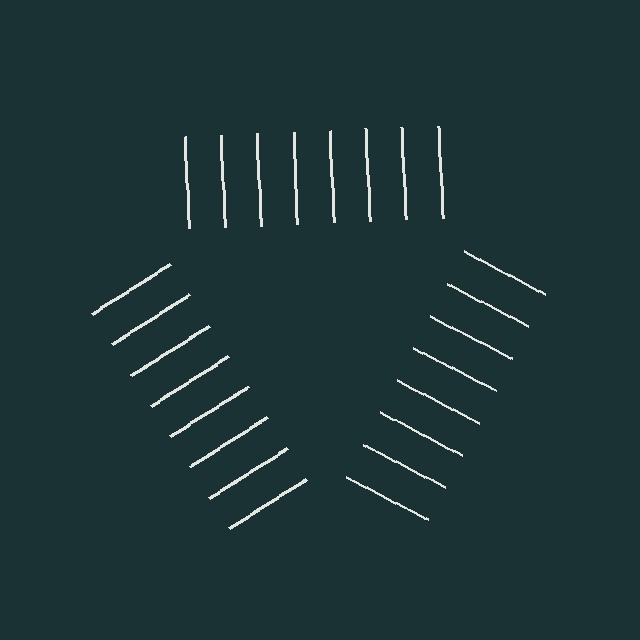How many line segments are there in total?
24 — 8 along each of the 3 edges.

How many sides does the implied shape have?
3 sides — the line-ends trace a triangle.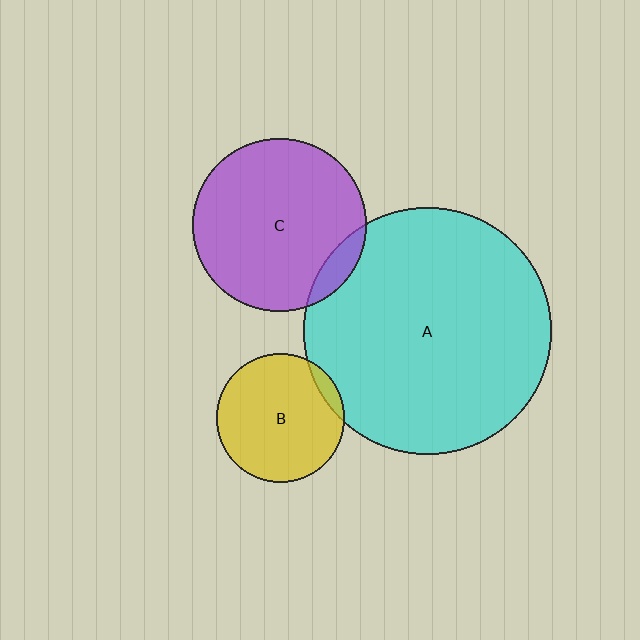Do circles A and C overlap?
Yes.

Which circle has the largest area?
Circle A (cyan).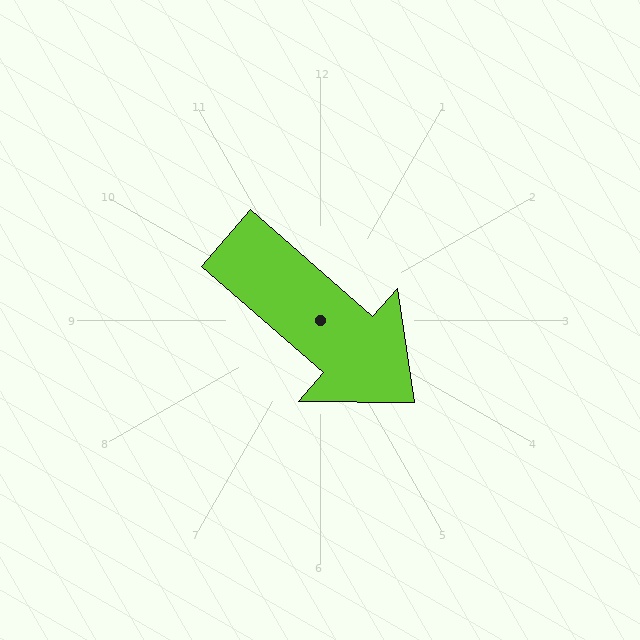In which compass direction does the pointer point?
Southeast.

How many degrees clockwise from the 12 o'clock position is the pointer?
Approximately 131 degrees.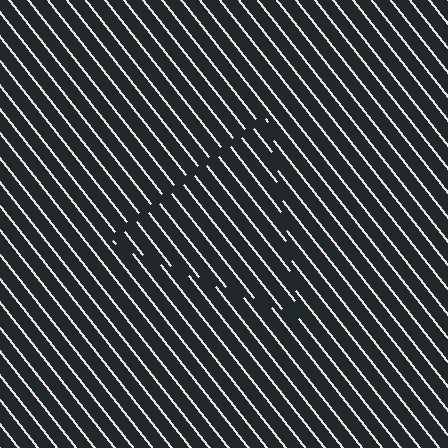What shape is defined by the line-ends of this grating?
An illusory triangle. The interior of the shape contains the same grating, shifted by half a period — the contour is defined by the phase discontinuity where line-ends from the inner and outer gratings abut.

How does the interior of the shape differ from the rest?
The interior of the shape contains the same grating, shifted by half a period — the contour is defined by the phase discontinuity where line-ends from the inner and outer gratings abut.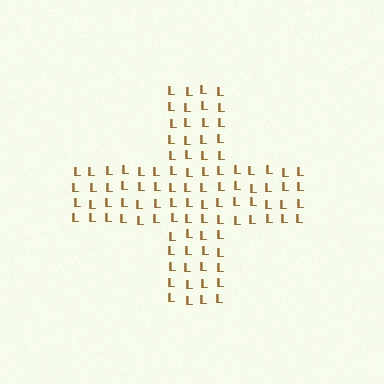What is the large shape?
The large shape is a cross.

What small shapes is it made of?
It is made of small letter L's.